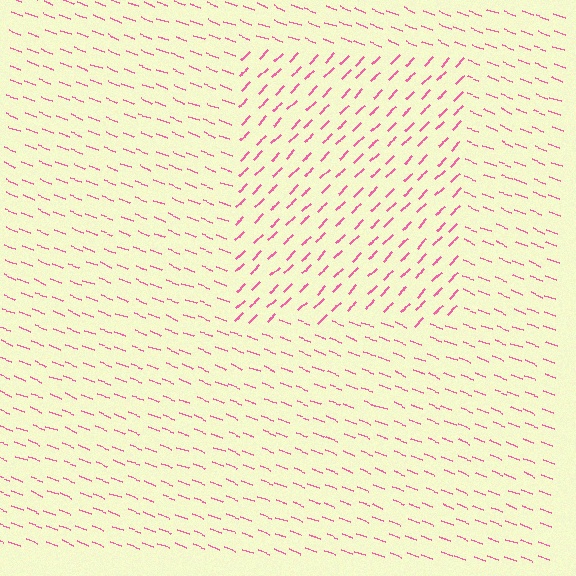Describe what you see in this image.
The image is filled with small pink line segments. A rectangle region in the image has lines oriented differently from the surrounding lines, creating a visible texture boundary.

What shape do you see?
I see a rectangle.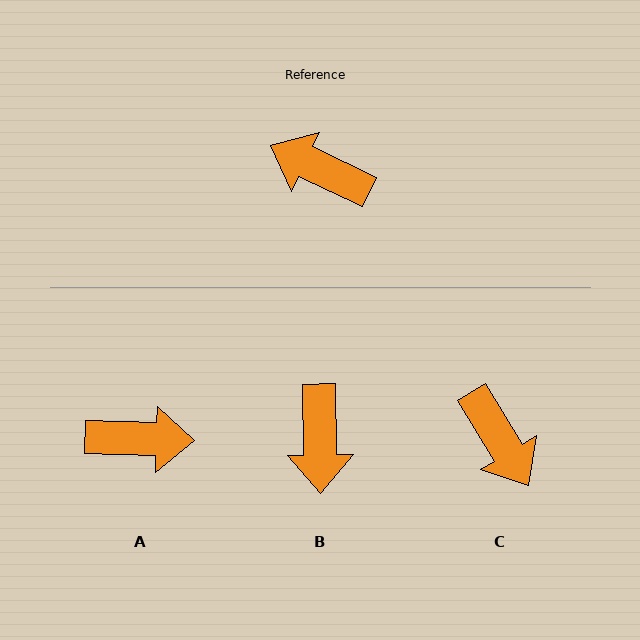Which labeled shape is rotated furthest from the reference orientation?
A, about 157 degrees away.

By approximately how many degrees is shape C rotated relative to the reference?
Approximately 147 degrees counter-clockwise.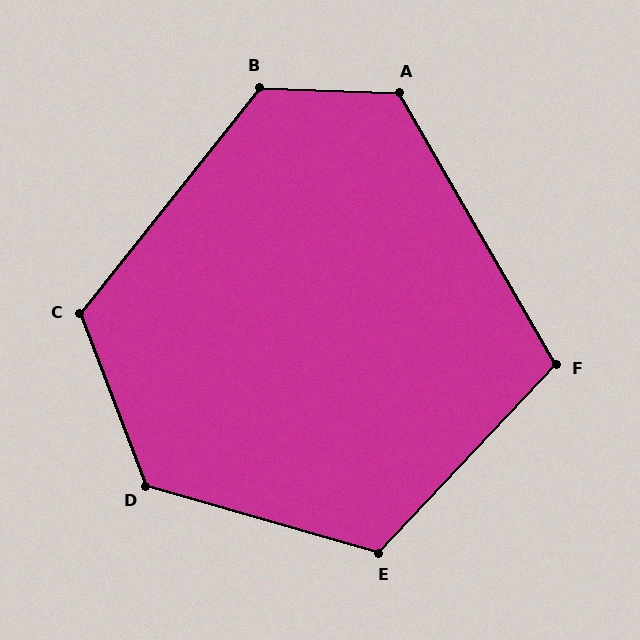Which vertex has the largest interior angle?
D, at approximately 127 degrees.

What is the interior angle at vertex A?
Approximately 122 degrees (obtuse).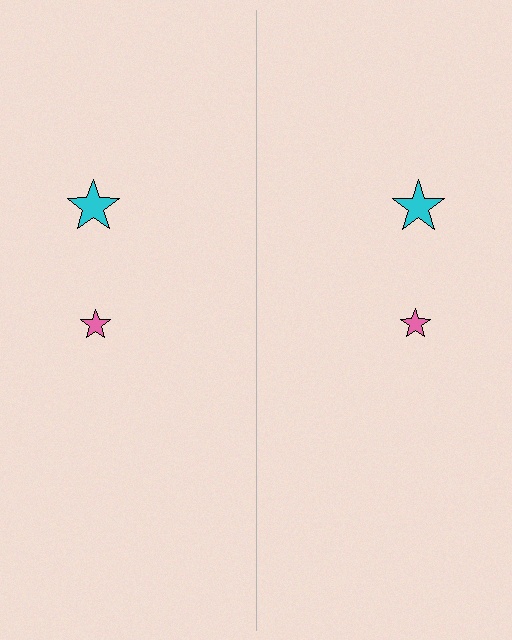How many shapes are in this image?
There are 4 shapes in this image.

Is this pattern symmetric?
Yes, this pattern has bilateral (reflection) symmetry.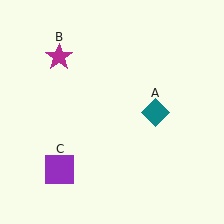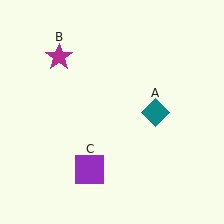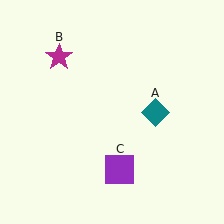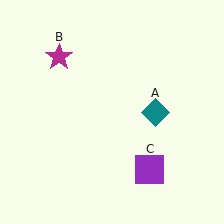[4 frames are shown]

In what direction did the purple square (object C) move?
The purple square (object C) moved right.